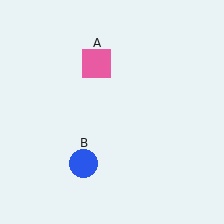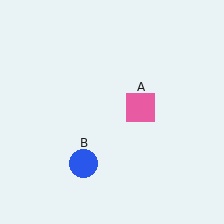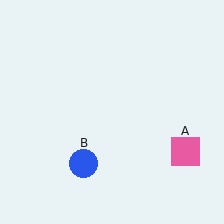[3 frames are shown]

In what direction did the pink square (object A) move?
The pink square (object A) moved down and to the right.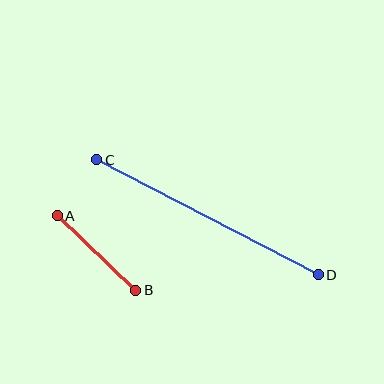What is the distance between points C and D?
The distance is approximately 249 pixels.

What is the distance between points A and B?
The distance is approximately 108 pixels.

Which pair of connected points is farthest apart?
Points C and D are farthest apart.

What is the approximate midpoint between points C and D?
The midpoint is at approximately (208, 217) pixels.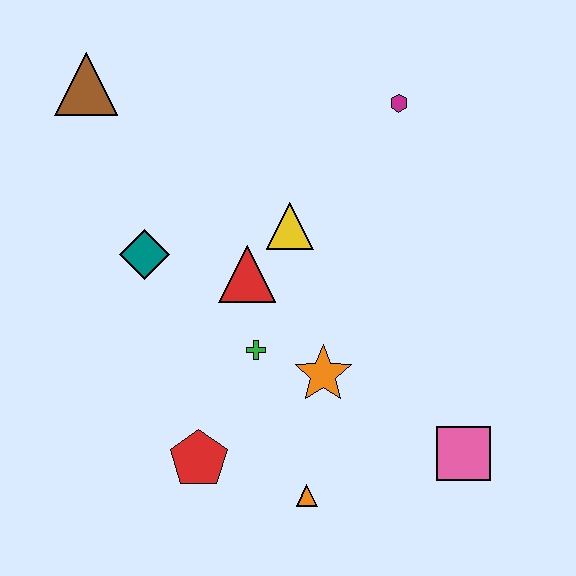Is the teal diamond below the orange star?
No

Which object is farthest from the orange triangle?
The brown triangle is farthest from the orange triangle.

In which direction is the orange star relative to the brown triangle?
The orange star is below the brown triangle.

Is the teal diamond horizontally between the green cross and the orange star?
No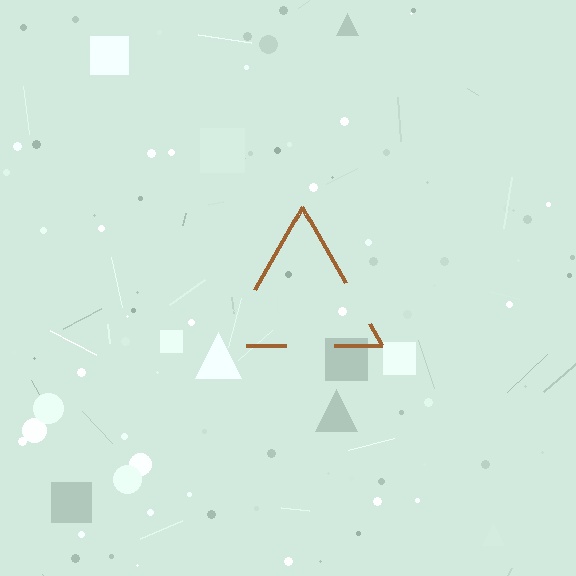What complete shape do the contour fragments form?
The contour fragments form a triangle.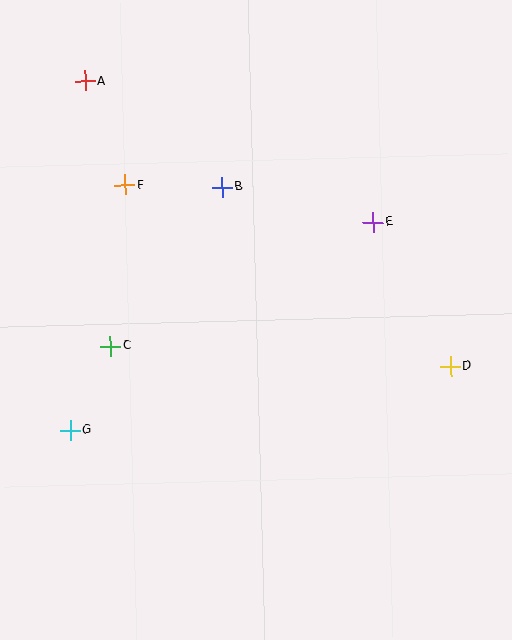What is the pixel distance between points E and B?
The distance between E and B is 155 pixels.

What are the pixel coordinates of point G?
Point G is at (70, 430).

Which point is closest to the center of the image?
Point B at (222, 187) is closest to the center.